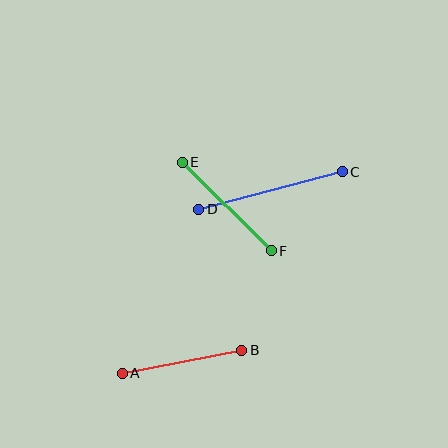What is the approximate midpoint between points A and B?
The midpoint is at approximately (182, 362) pixels.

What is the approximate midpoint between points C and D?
The midpoint is at approximately (270, 191) pixels.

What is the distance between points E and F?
The distance is approximately 126 pixels.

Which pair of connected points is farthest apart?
Points C and D are farthest apart.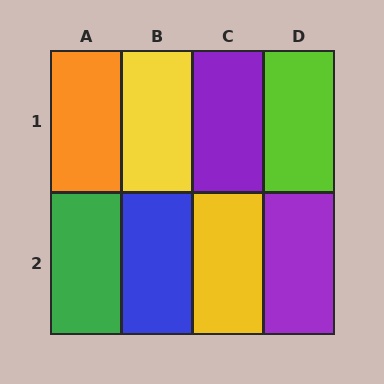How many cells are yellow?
2 cells are yellow.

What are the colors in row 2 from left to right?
Green, blue, yellow, purple.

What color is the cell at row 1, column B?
Yellow.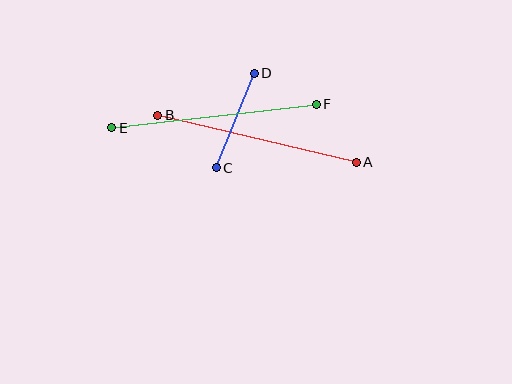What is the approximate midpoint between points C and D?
The midpoint is at approximately (235, 120) pixels.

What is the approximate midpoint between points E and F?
The midpoint is at approximately (214, 116) pixels.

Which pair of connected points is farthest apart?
Points E and F are farthest apart.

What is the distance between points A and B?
The distance is approximately 204 pixels.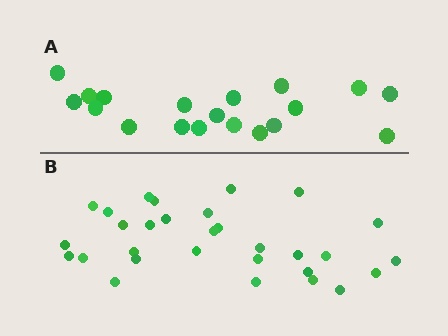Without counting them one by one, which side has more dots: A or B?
Region B (the bottom region) has more dots.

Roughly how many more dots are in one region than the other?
Region B has roughly 12 or so more dots than region A.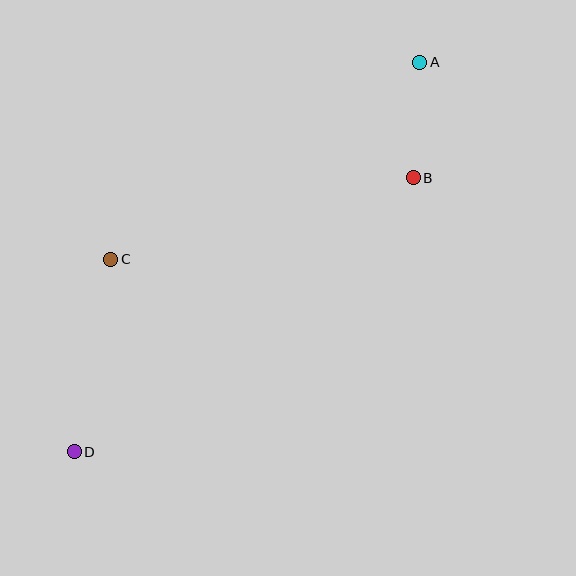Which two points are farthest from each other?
Points A and D are farthest from each other.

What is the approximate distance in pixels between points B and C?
The distance between B and C is approximately 313 pixels.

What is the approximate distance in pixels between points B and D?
The distance between B and D is approximately 436 pixels.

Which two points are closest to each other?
Points A and B are closest to each other.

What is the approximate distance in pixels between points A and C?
The distance between A and C is approximately 367 pixels.